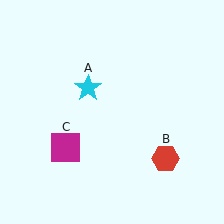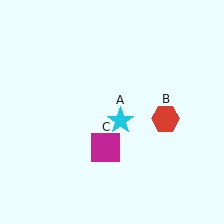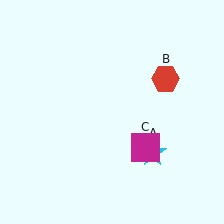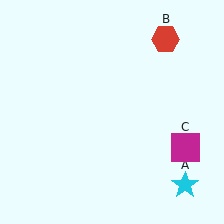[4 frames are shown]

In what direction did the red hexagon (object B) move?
The red hexagon (object B) moved up.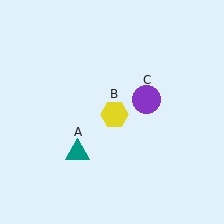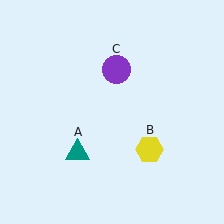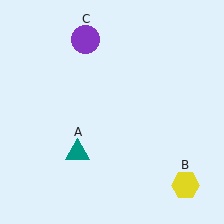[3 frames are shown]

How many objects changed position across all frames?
2 objects changed position: yellow hexagon (object B), purple circle (object C).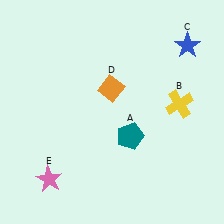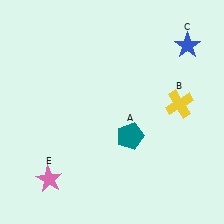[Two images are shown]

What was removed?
The orange diamond (D) was removed in Image 2.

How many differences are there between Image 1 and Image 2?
There is 1 difference between the two images.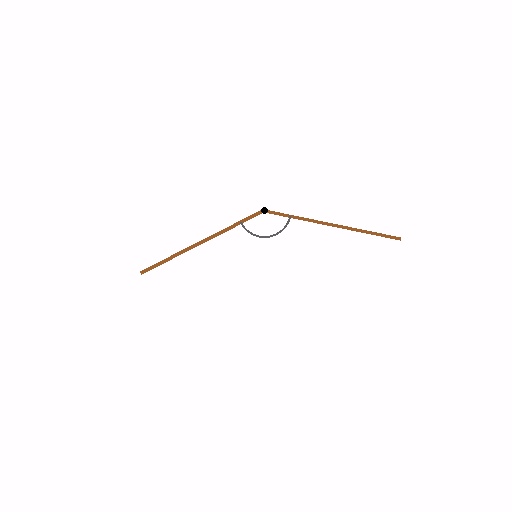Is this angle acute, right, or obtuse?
It is obtuse.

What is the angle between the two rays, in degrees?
Approximately 141 degrees.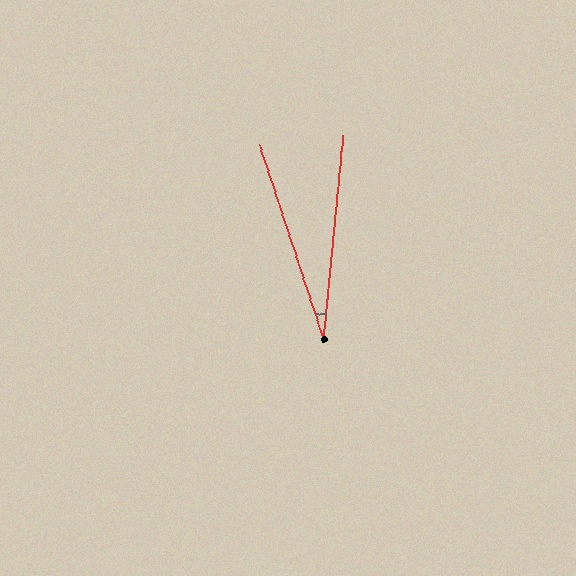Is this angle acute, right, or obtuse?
It is acute.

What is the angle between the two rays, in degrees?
Approximately 24 degrees.